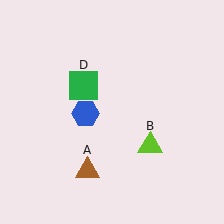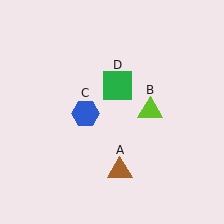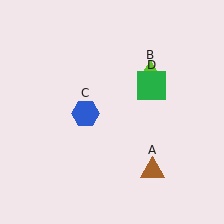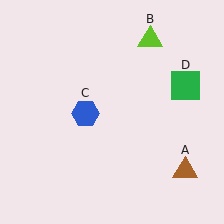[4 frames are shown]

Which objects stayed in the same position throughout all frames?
Blue hexagon (object C) remained stationary.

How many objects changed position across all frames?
3 objects changed position: brown triangle (object A), lime triangle (object B), green square (object D).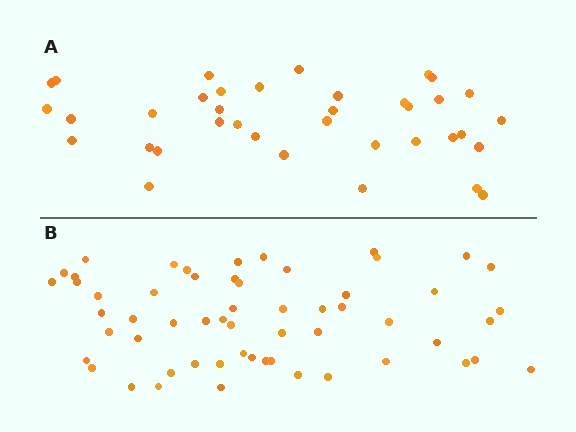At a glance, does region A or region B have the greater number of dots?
Region B (the bottom region) has more dots.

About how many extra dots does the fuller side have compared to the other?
Region B has approximately 20 more dots than region A.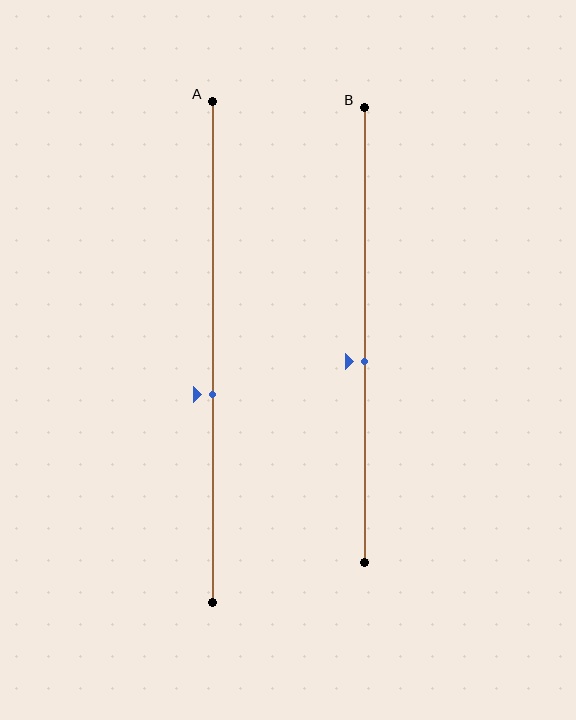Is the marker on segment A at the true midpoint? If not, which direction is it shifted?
No, the marker on segment A is shifted downward by about 9% of the segment length.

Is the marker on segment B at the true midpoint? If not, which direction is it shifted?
No, the marker on segment B is shifted downward by about 6% of the segment length.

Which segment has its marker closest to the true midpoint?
Segment B has its marker closest to the true midpoint.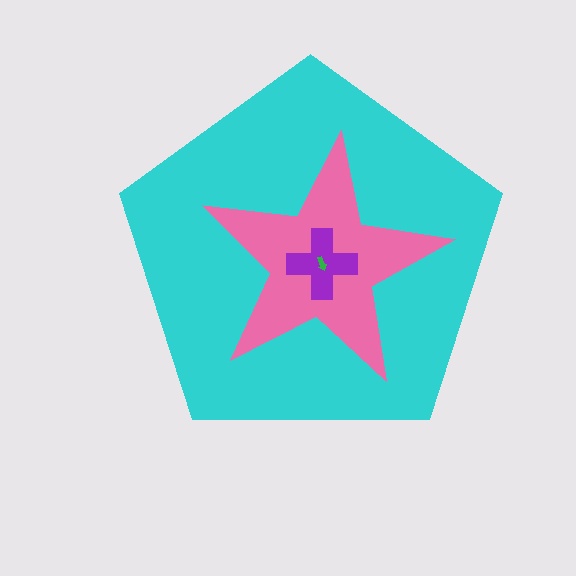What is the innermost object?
The green arrow.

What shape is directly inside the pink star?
The purple cross.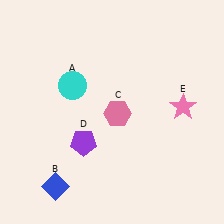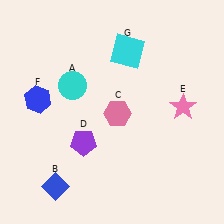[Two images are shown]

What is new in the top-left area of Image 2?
A blue hexagon (F) was added in the top-left area of Image 2.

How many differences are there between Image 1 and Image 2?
There are 2 differences between the two images.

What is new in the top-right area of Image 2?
A cyan square (G) was added in the top-right area of Image 2.